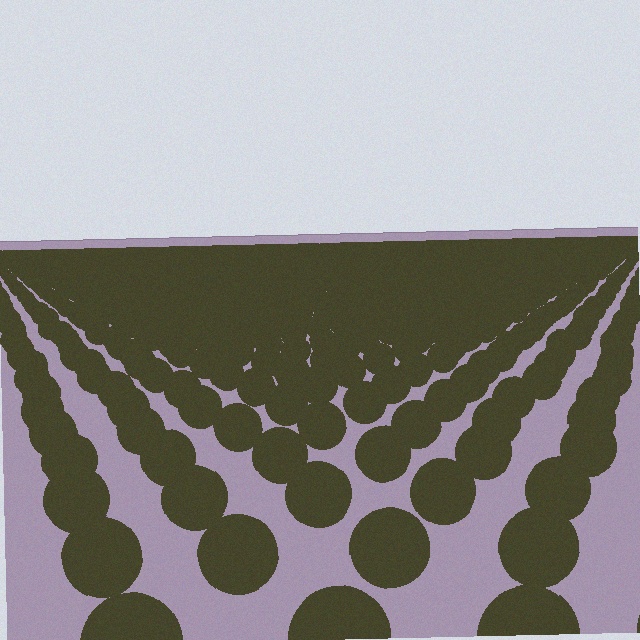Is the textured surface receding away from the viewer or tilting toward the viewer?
The surface is receding away from the viewer. Texture elements get smaller and denser toward the top.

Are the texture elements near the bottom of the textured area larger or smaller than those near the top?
Larger. Near the bottom, elements are closer to the viewer and appear at a bigger on-screen size.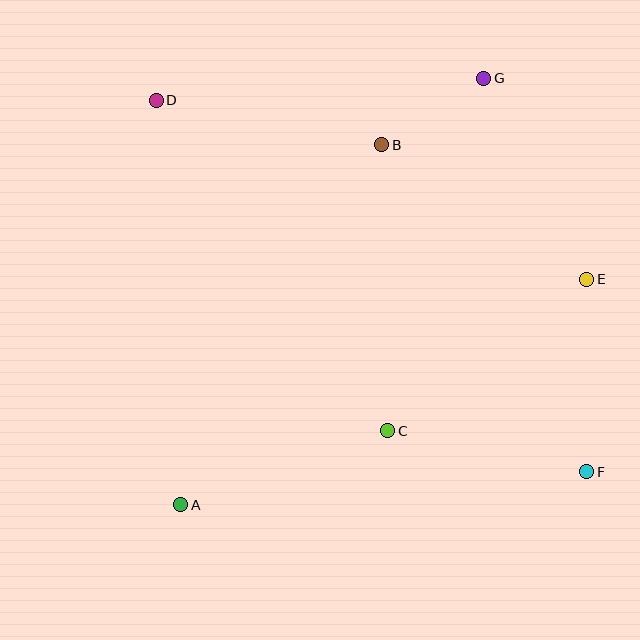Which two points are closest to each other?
Points B and G are closest to each other.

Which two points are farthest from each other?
Points D and F are farthest from each other.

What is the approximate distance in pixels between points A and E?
The distance between A and E is approximately 464 pixels.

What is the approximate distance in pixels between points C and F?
The distance between C and F is approximately 203 pixels.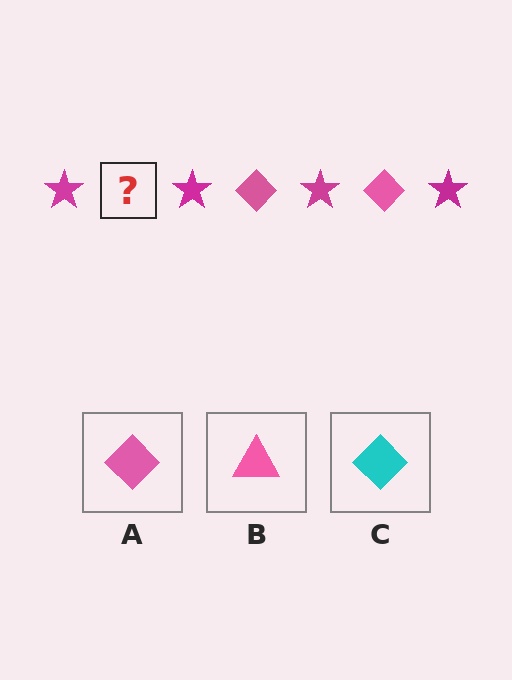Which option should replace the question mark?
Option A.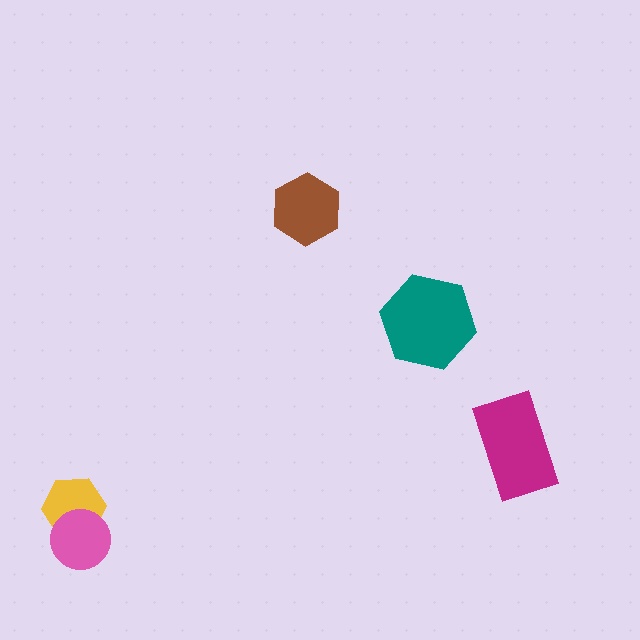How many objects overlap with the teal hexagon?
0 objects overlap with the teal hexagon.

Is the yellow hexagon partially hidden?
Yes, it is partially covered by another shape.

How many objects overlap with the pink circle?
1 object overlaps with the pink circle.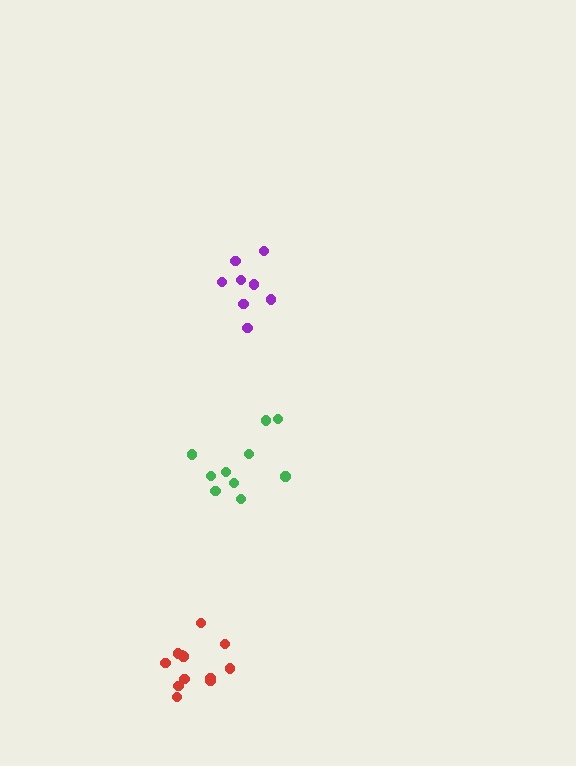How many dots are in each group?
Group 1: 12 dots, Group 2: 10 dots, Group 3: 8 dots (30 total).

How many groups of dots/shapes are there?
There are 3 groups.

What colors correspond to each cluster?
The clusters are colored: red, green, purple.